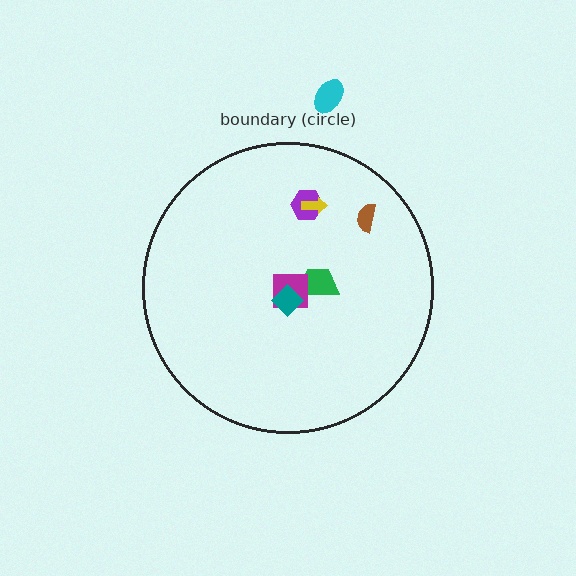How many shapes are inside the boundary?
6 inside, 1 outside.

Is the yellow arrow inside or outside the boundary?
Inside.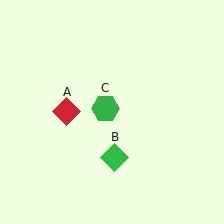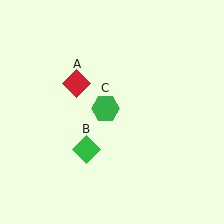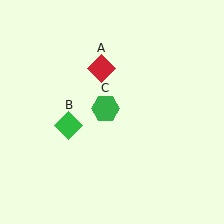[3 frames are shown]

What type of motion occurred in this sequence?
The red diamond (object A), green diamond (object B) rotated clockwise around the center of the scene.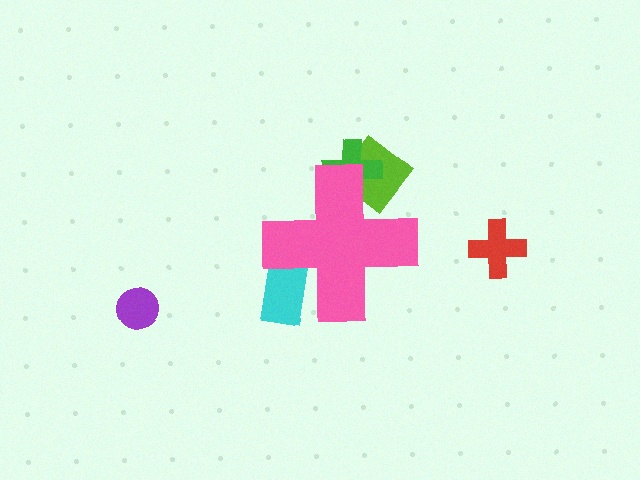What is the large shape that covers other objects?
A pink cross.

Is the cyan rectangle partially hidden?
Yes, the cyan rectangle is partially hidden behind the pink cross.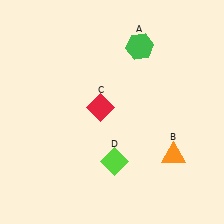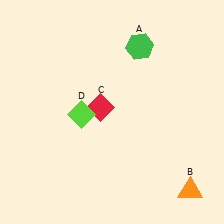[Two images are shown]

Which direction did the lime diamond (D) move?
The lime diamond (D) moved up.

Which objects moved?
The objects that moved are: the orange triangle (B), the lime diamond (D).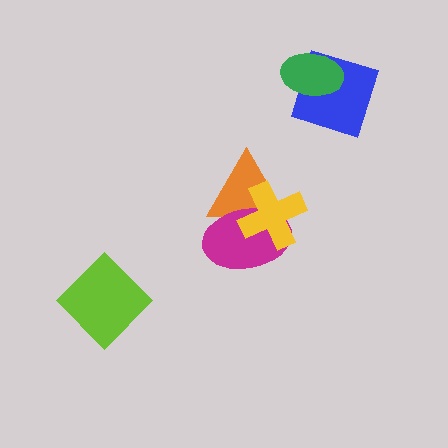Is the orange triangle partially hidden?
Yes, it is partially covered by another shape.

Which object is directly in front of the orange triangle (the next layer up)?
The magenta ellipse is directly in front of the orange triangle.